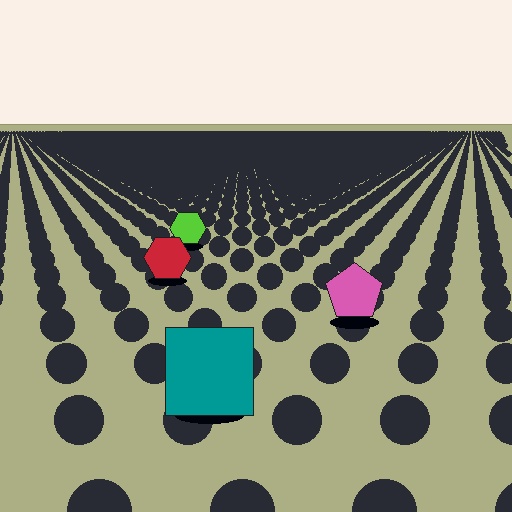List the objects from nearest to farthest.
From nearest to farthest: the teal square, the pink pentagon, the red hexagon, the lime hexagon.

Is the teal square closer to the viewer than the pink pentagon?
Yes. The teal square is closer — you can tell from the texture gradient: the ground texture is coarser near it.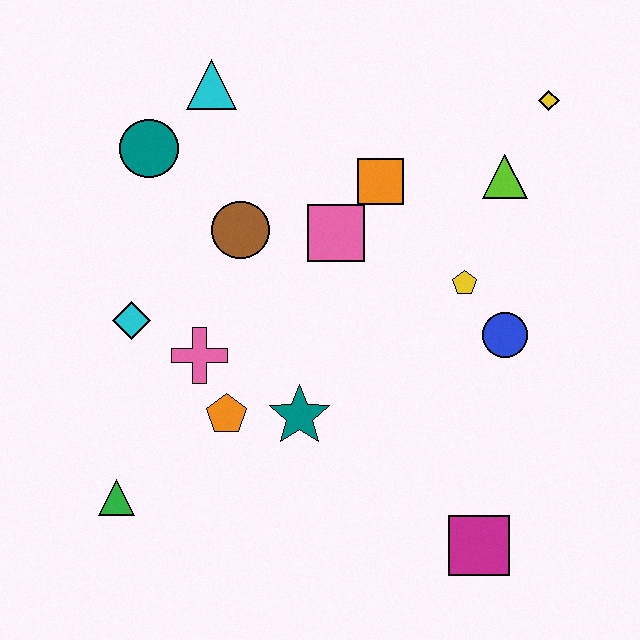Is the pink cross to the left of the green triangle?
No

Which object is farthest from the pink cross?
The yellow diamond is farthest from the pink cross.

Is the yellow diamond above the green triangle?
Yes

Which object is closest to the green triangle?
The orange pentagon is closest to the green triangle.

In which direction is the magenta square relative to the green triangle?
The magenta square is to the right of the green triangle.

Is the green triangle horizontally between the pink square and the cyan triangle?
No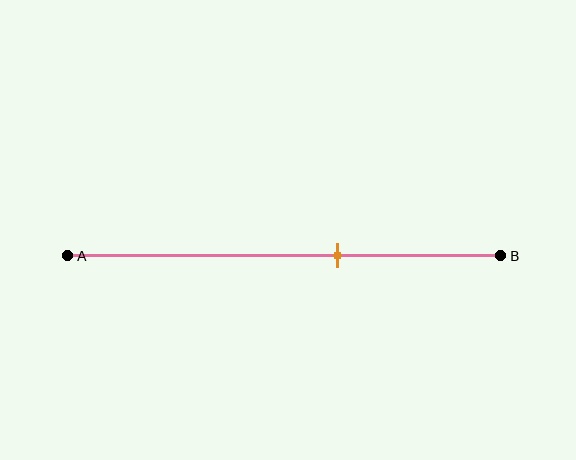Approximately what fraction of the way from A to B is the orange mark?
The orange mark is approximately 60% of the way from A to B.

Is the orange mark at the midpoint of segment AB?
No, the mark is at about 60% from A, not at the 50% midpoint.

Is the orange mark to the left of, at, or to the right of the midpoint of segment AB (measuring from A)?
The orange mark is to the right of the midpoint of segment AB.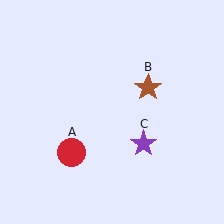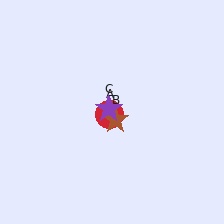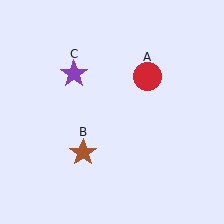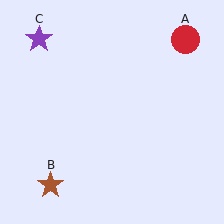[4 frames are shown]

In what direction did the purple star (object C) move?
The purple star (object C) moved up and to the left.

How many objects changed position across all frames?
3 objects changed position: red circle (object A), brown star (object B), purple star (object C).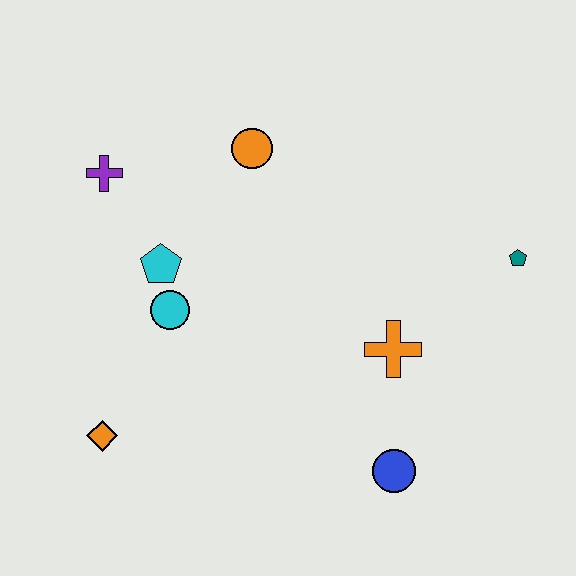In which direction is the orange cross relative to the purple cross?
The orange cross is to the right of the purple cross.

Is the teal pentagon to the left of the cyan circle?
No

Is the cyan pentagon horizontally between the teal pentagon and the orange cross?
No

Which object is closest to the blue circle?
The orange cross is closest to the blue circle.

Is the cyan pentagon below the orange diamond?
No